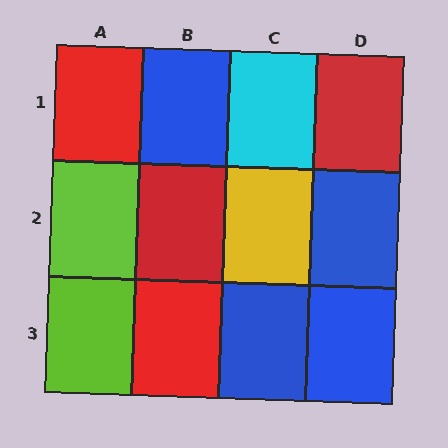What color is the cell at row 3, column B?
Red.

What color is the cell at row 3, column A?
Lime.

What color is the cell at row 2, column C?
Yellow.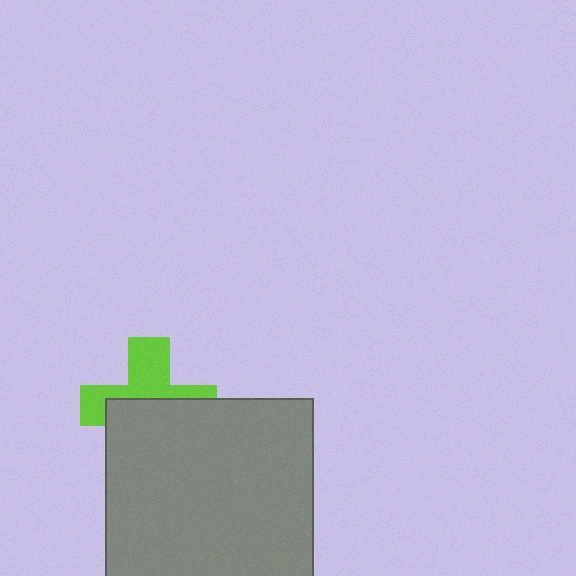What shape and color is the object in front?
The object in front is a gray square.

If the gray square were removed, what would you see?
You would see the complete lime cross.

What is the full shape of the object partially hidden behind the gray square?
The partially hidden object is a lime cross.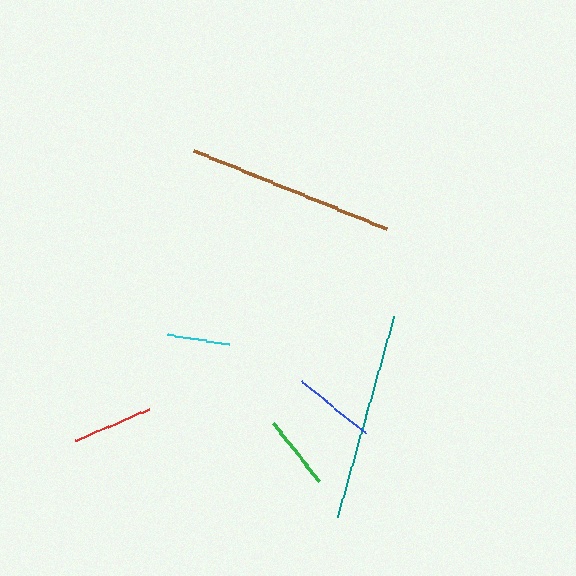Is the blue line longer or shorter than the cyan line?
The blue line is longer than the cyan line.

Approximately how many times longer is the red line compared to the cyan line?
The red line is approximately 1.3 times the length of the cyan line.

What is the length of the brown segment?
The brown segment is approximately 208 pixels long.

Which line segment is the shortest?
The cyan line is the shortest at approximately 62 pixels.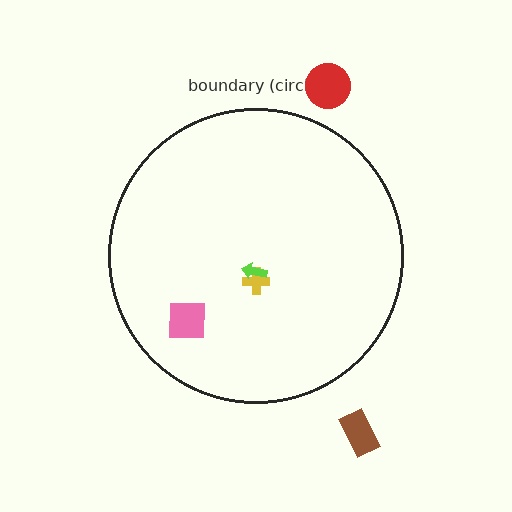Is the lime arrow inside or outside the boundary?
Inside.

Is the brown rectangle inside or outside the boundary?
Outside.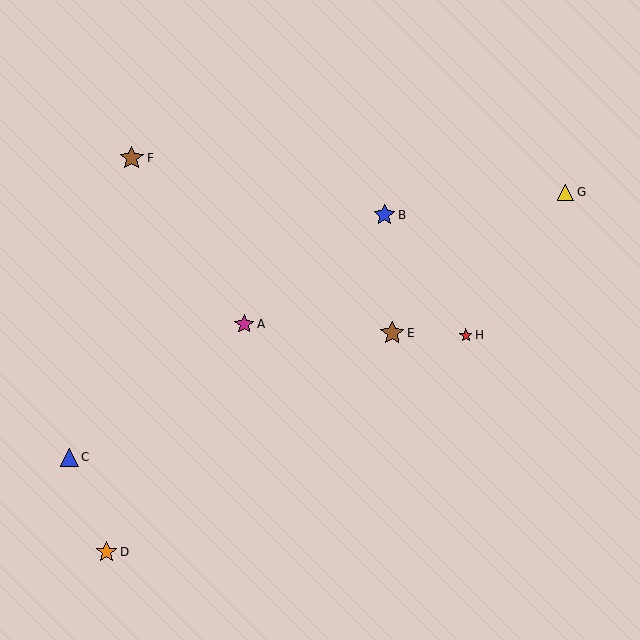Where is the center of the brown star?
The center of the brown star is at (392, 333).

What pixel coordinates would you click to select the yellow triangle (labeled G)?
Click at (565, 192) to select the yellow triangle G.